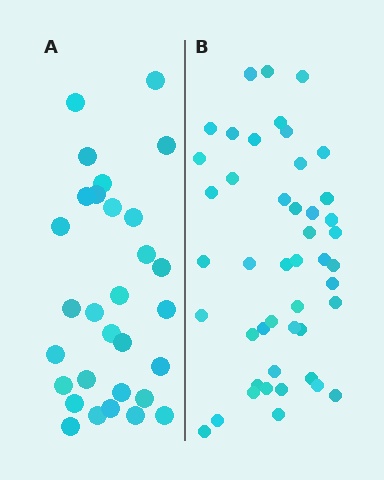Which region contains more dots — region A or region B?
Region B (the right region) has more dots.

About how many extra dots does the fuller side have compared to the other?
Region B has approximately 15 more dots than region A.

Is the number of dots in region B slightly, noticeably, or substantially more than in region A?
Region B has substantially more. The ratio is roughly 1.5 to 1.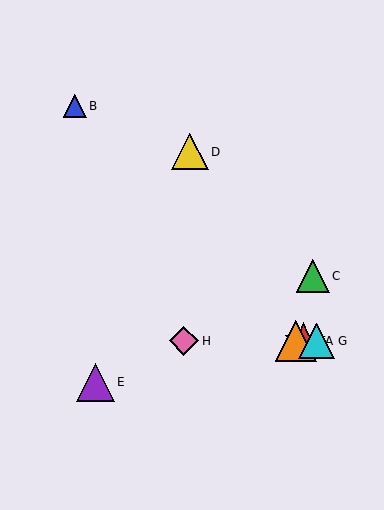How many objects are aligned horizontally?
4 objects (A, F, G, H) are aligned horizontally.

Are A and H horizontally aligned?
Yes, both are at y≈341.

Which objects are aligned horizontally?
Objects A, F, G, H are aligned horizontally.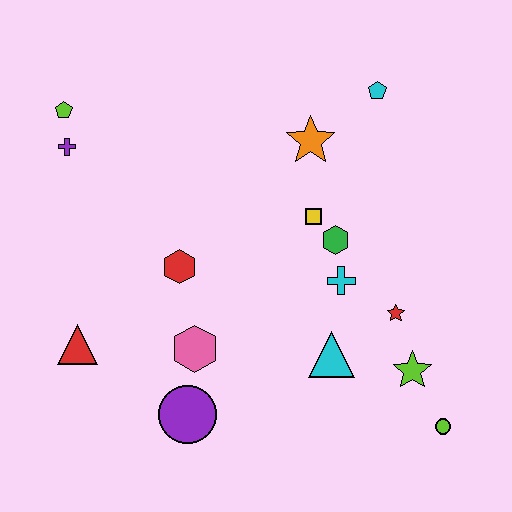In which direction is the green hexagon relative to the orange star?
The green hexagon is below the orange star.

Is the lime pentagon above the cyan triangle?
Yes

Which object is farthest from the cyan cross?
The lime pentagon is farthest from the cyan cross.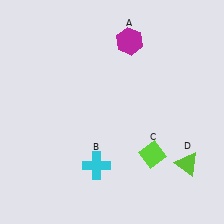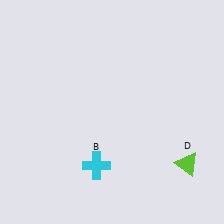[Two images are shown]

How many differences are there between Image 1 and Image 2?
There are 2 differences between the two images.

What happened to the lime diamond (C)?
The lime diamond (C) was removed in Image 2. It was in the bottom-right area of Image 1.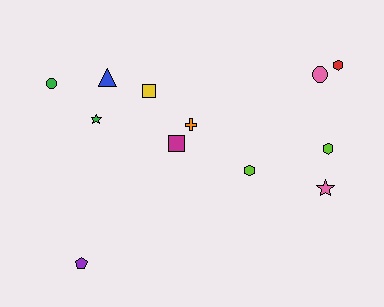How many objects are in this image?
There are 12 objects.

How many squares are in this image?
There are 2 squares.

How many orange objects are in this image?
There is 1 orange object.